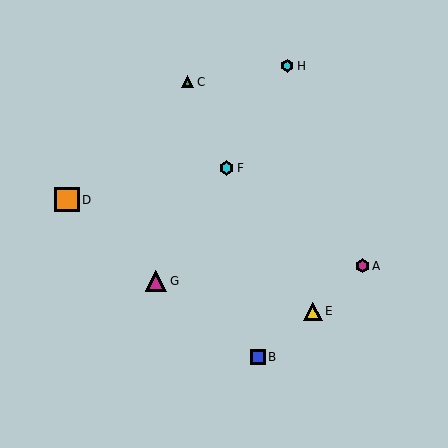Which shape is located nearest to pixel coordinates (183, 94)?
The green triangle (labeled C) at (188, 82) is nearest to that location.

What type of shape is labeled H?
Shape H is a cyan hexagon.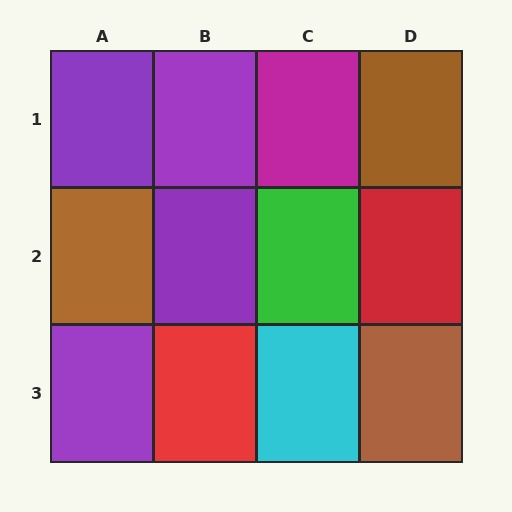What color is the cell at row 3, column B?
Red.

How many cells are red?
2 cells are red.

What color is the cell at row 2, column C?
Green.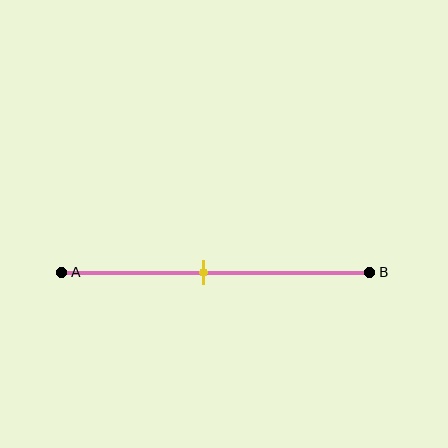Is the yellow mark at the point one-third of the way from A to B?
No, the mark is at about 45% from A, not at the 33% one-third point.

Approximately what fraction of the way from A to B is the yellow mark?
The yellow mark is approximately 45% of the way from A to B.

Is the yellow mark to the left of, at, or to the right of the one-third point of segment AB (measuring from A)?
The yellow mark is to the right of the one-third point of segment AB.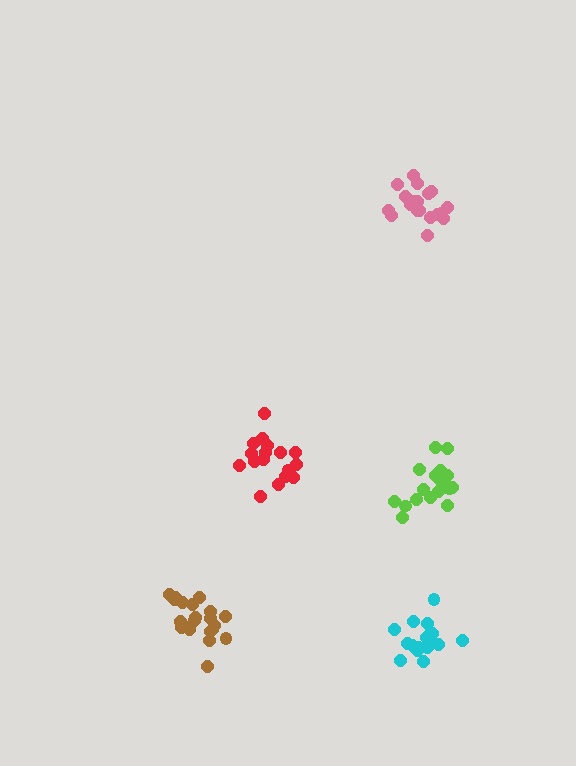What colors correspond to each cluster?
The clusters are colored: pink, red, cyan, brown, lime.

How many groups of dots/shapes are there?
There are 5 groups.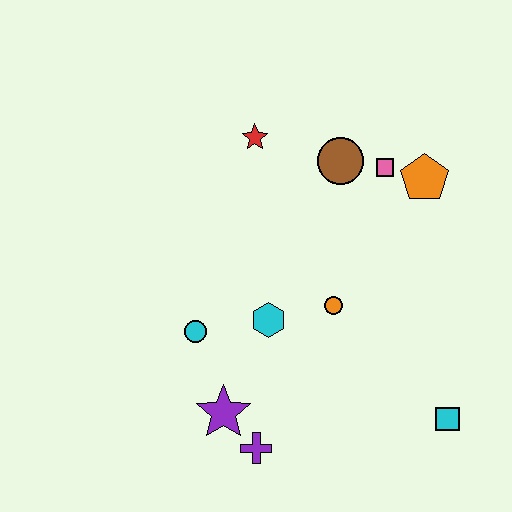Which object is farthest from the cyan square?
The red star is farthest from the cyan square.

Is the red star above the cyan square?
Yes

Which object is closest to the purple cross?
The purple star is closest to the purple cross.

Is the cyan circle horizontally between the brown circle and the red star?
No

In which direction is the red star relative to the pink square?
The red star is to the left of the pink square.